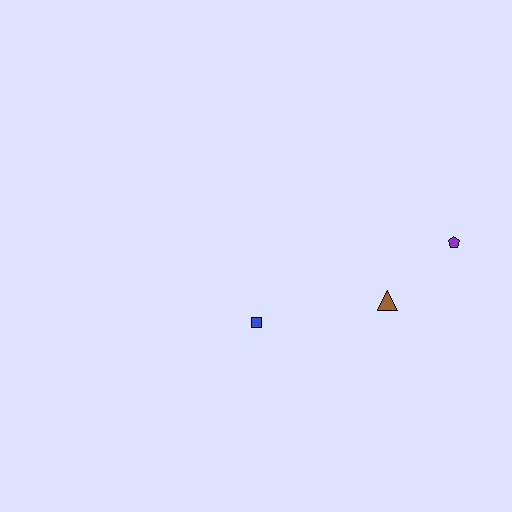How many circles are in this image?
There are no circles.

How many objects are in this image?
There are 3 objects.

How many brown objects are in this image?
There is 1 brown object.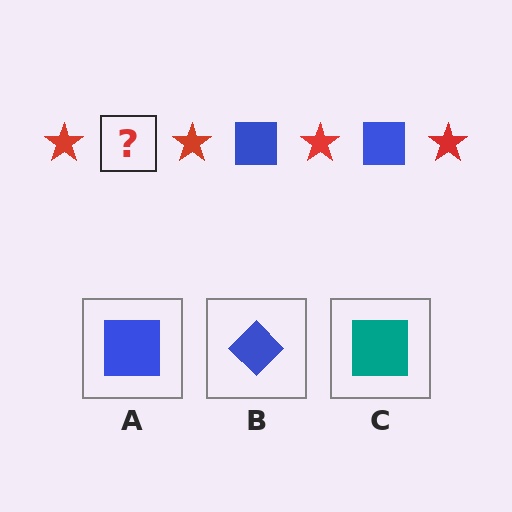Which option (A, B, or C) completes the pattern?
A.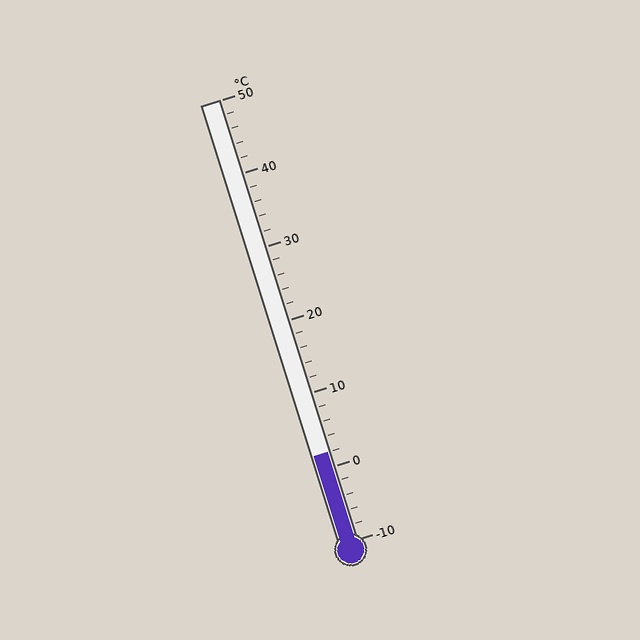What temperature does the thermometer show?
The thermometer shows approximately 2°C.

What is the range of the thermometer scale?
The thermometer scale ranges from -10°C to 50°C.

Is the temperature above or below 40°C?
The temperature is below 40°C.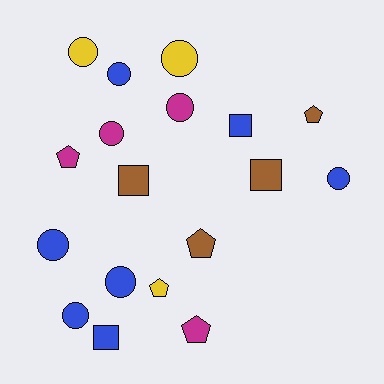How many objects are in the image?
There are 18 objects.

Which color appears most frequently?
Blue, with 7 objects.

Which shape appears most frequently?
Circle, with 9 objects.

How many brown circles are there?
There are no brown circles.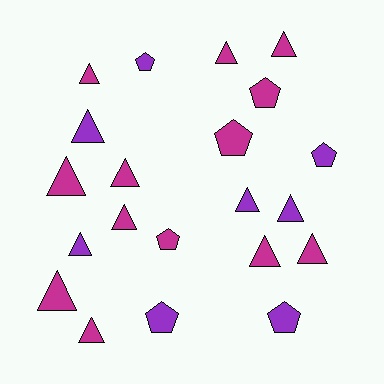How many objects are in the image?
There are 21 objects.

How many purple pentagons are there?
There are 4 purple pentagons.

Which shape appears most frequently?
Triangle, with 14 objects.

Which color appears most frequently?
Magenta, with 13 objects.